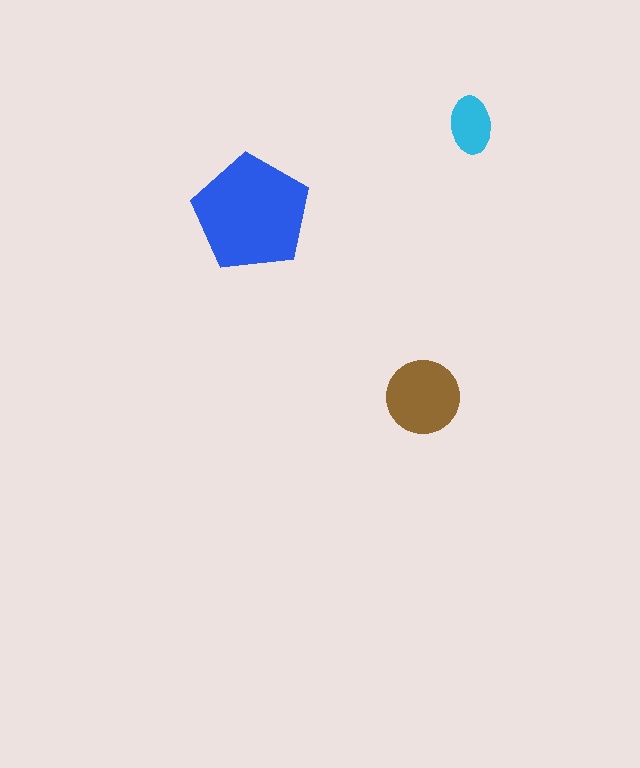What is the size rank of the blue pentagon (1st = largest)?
1st.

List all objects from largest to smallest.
The blue pentagon, the brown circle, the cyan ellipse.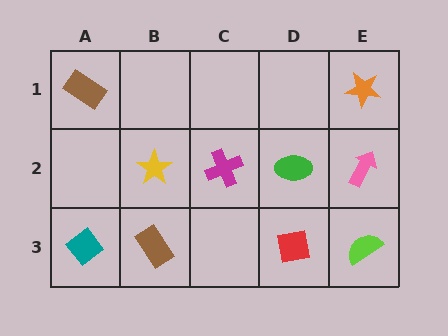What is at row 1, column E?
An orange star.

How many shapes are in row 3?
4 shapes.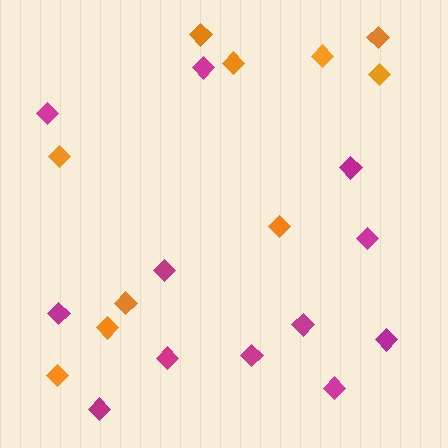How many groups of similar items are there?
There are 2 groups: one group of orange diamonds (10) and one group of magenta diamonds (12).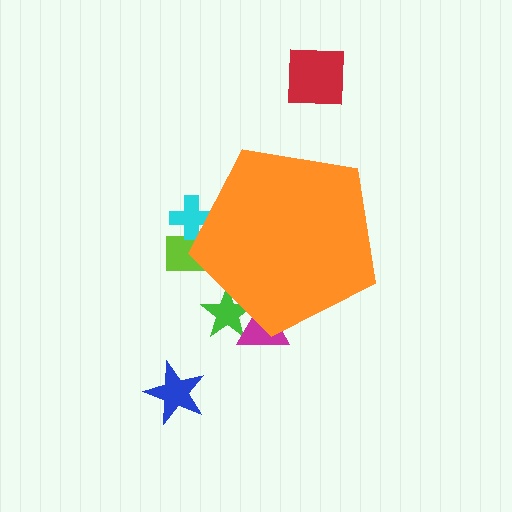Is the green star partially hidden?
Yes, the green star is partially hidden behind the orange pentagon.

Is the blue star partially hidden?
No, the blue star is fully visible.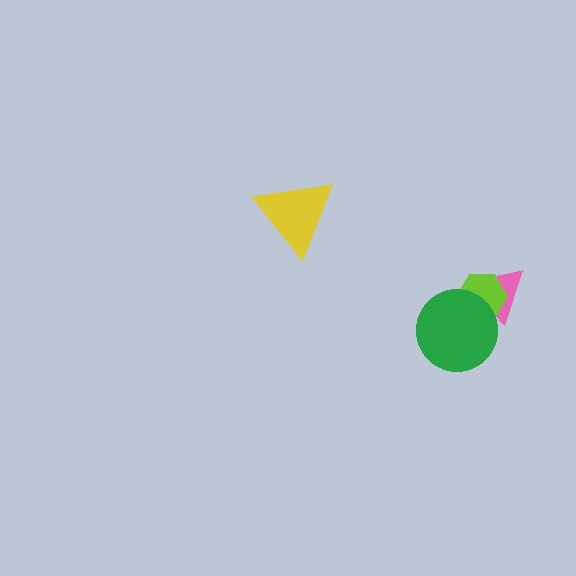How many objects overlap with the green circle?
2 objects overlap with the green circle.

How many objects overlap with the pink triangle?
2 objects overlap with the pink triangle.